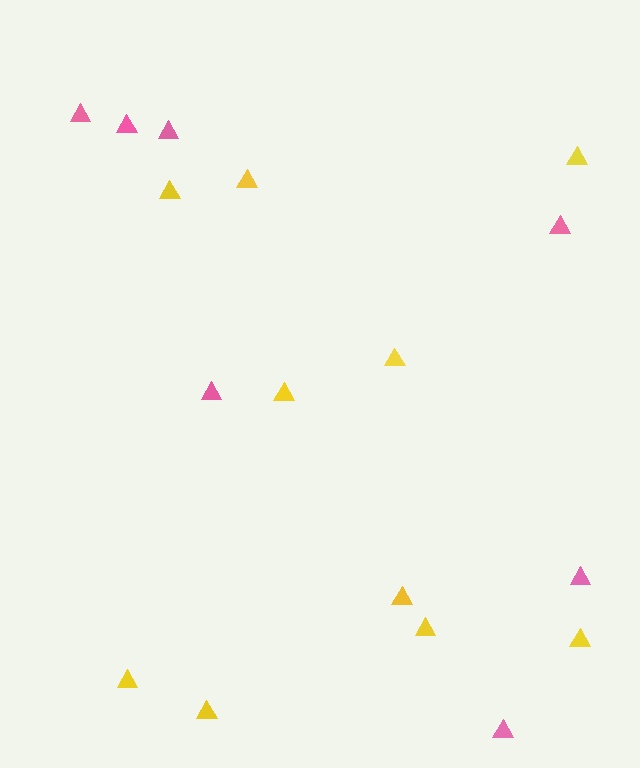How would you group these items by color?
There are 2 groups: one group of pink triangles (7) and one group of yellow triangles (10).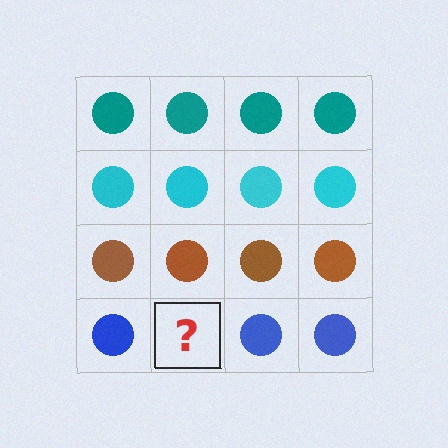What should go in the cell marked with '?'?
The missing cell should contain a blue circle.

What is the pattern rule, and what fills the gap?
The rule is that each row has a consistent color. The gap should be filled with a blue circle.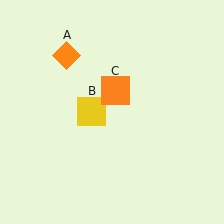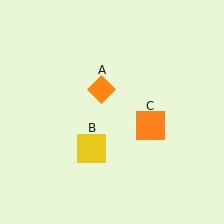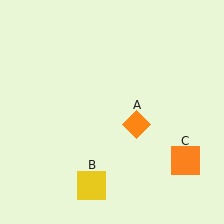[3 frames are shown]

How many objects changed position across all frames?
3 objects changed position: orange diamond (object A), yellow square (object B), orange square (object C).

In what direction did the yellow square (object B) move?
The yellow square (object B) moved down.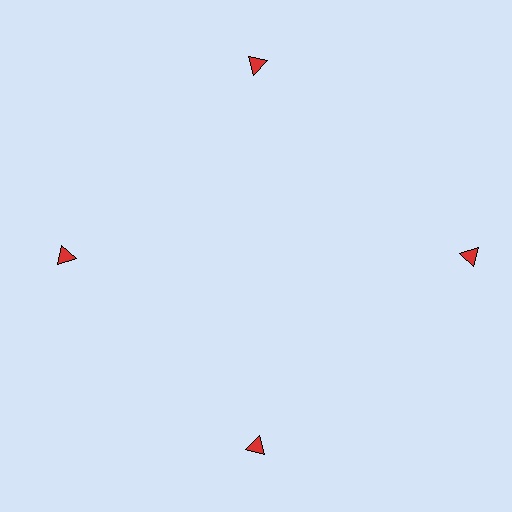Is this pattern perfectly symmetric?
No. The 4 red triangles are arranged in a ring, but one element near the 3 o'clock position is pushed outward from the center, breaking the 4-fold rotational symmetry.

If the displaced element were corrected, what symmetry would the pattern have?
It would have 4-fold rotational symmetry — the pattern would map onto itself every 90 degrees.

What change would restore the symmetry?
The symmetry would be restored by moving it inward, back onto the ring so that all 4 triangles sit at equal angles and equal distance from the center.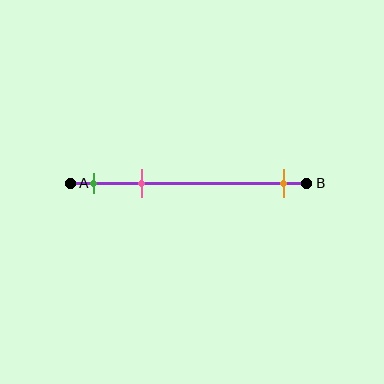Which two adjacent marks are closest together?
The green and pink marks are the closest adjacent pair.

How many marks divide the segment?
There are 3 marks dividing the segment.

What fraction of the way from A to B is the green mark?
The green mark is approximately 10% (0.1) of the way from A to B.